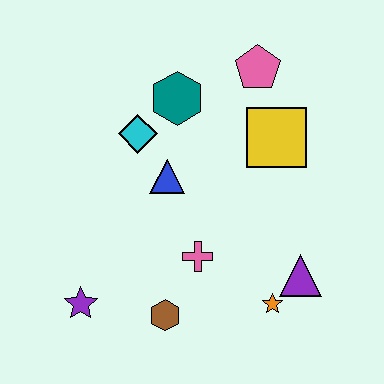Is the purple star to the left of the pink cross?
Yes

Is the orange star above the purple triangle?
No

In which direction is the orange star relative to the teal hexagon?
The orange star is below the teal hexagon.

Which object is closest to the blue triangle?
The cyan diamond is closest to the blue triangle.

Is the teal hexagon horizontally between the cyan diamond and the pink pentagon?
Yes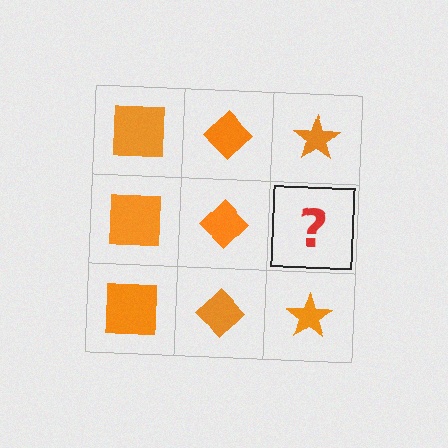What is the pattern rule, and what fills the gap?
The rule is that each column has a consistent shape. The gap should be filled with an orange star.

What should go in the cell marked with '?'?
The missing cell should contain an orange star.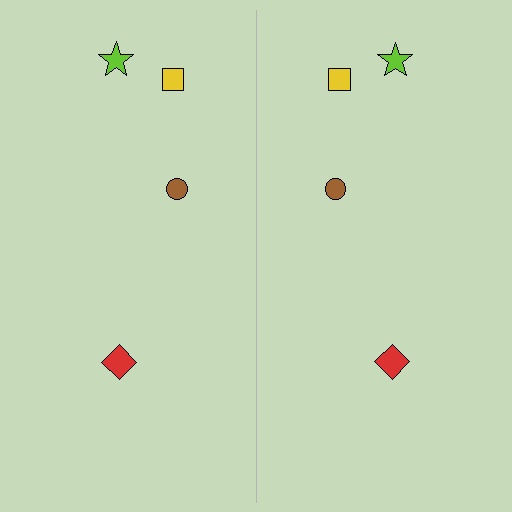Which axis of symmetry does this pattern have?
The pattern has a vertical axis of symmetry running through the center of the image.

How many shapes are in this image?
There are 8 shapes in this image.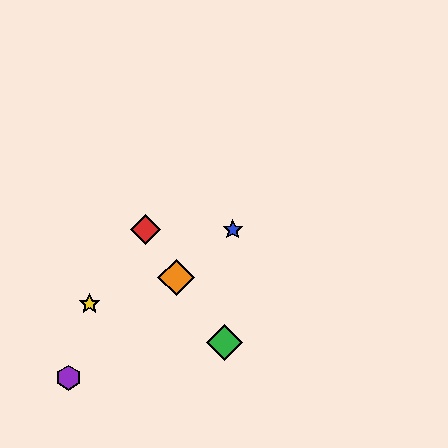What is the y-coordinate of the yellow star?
The yellow star is at y≈304.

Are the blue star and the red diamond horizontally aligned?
Yes, both are at y≈230.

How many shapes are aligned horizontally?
2 shapes (the red diamond, the blue star) are aligned horizontally.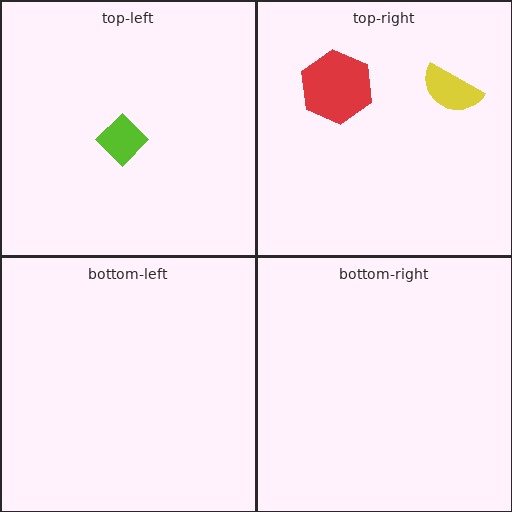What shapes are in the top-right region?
The yellow semicircle, the red hexagon.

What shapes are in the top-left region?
The lime diamond.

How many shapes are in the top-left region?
1.